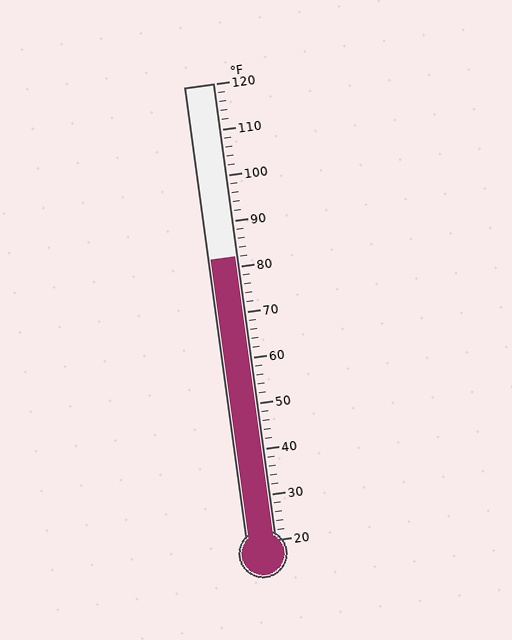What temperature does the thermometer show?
The thermometer shows approximately 82°F.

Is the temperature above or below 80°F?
The temperature is above 80°F.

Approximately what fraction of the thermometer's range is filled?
The thermometer is filled to approximately 60% of its range.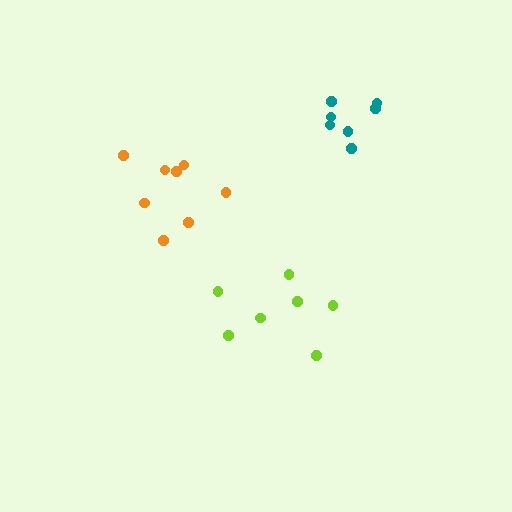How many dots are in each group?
Group 1: 8 dots, Group 2: 7 dots, Group 3: 7 dots (22 total).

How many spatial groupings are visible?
There are 3 spatial groupings.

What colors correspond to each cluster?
The clusters are colored: orange, lime, teal.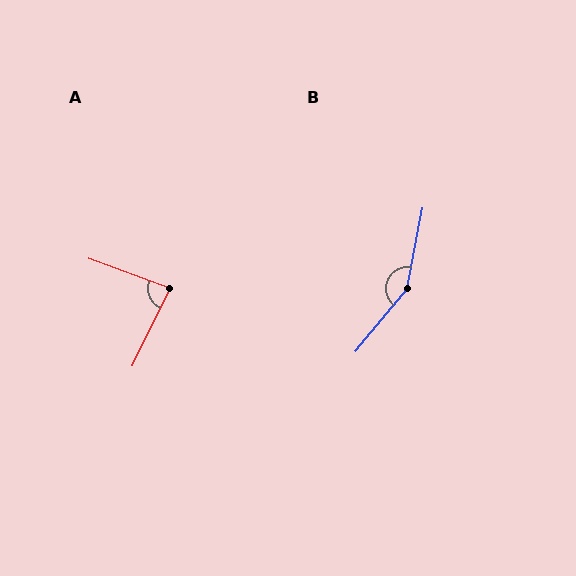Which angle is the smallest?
A, at approximately 84 degrees.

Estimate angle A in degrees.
Approximately 84 degrees.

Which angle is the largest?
B, at approximately 151 degrees.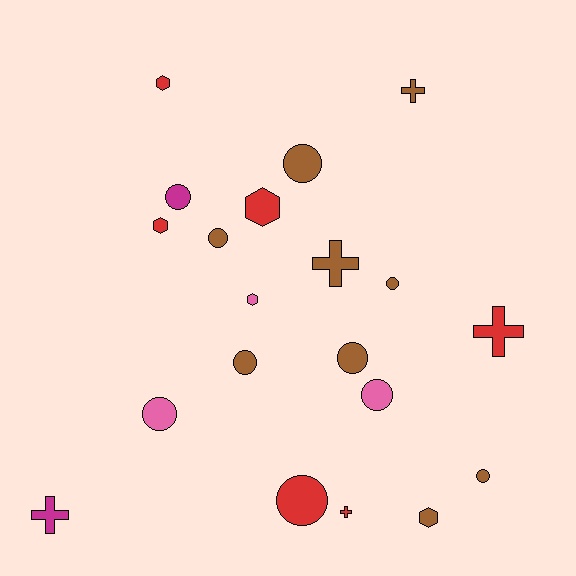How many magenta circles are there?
There is 1 magenta circle.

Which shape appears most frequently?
Circle, with 10 objects.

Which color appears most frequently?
Brown, with 9 objects.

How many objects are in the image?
There are 20 objects.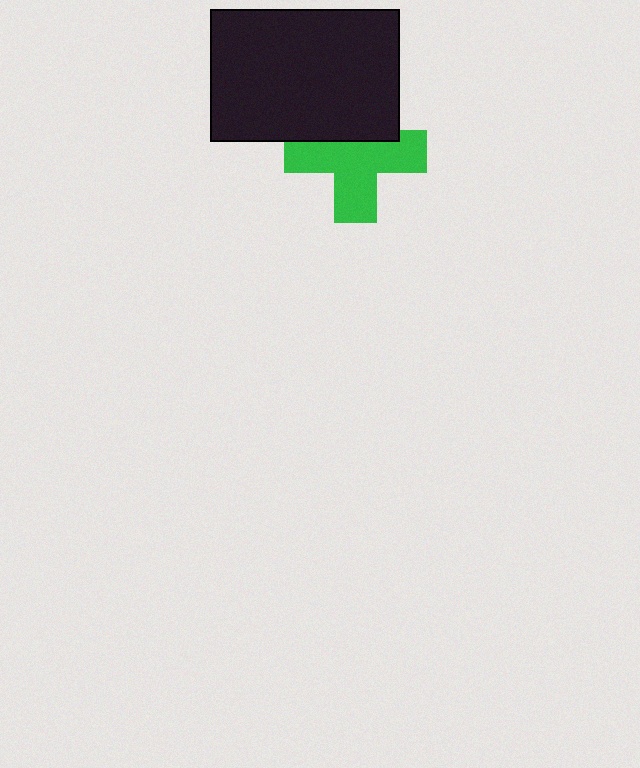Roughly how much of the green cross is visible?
Most of it is visible (roughly 67%).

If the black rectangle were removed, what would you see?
You would see the complete green cross.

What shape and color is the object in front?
The object in front is a black rectangle.